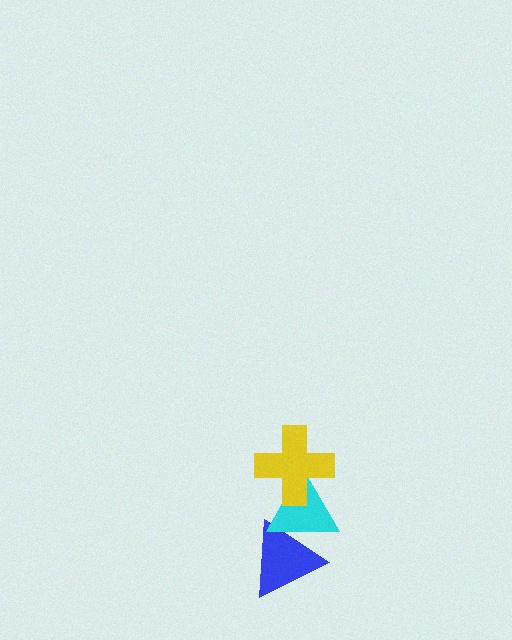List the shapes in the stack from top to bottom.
From top to bottom: the yellow cross, the cyan triangle, the blue triangle.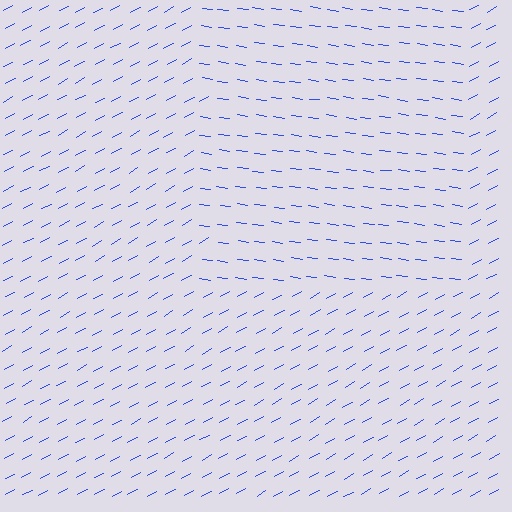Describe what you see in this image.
The image is filled with small blue line segments. A rectangle region in the image has lines oriented differently from the surrounding lines, creating a visible texture boundary.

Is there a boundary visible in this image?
Yes, there is a texture boundary formed by a change in line orientation.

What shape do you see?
I see a rectangle.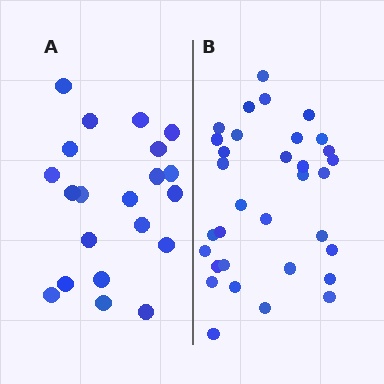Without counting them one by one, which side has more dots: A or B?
Region B (the right region) has more dots.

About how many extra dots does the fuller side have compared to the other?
Region B has roughly 12 or so more dots than region A.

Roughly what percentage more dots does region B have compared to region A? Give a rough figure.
About 55% more.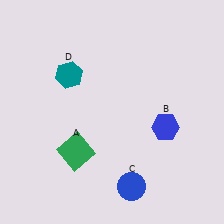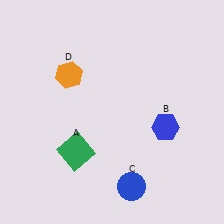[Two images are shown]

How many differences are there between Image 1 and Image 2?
There is 1 difference between the two images.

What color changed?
The hexagon (D) changed from teal in Image 1 to orange in Image 2.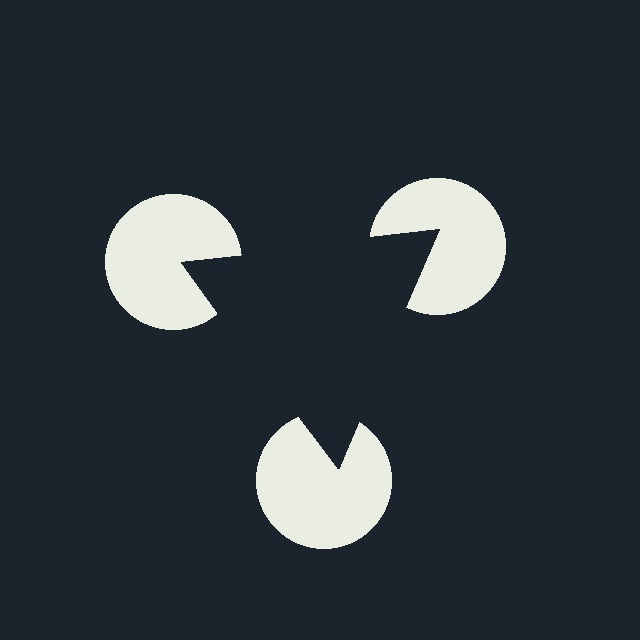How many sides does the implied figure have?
3 sides.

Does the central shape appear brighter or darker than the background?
It typically appears slightly darker than the background, even though no actual brightness change is drawn.